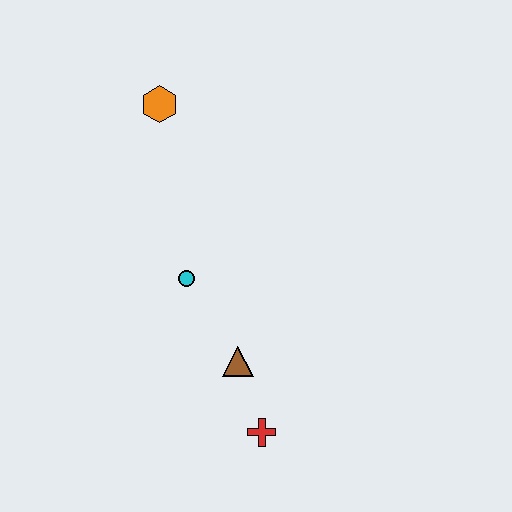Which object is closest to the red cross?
The brown triangle is closest to the red cross.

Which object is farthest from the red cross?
The orange hexagon is farthest from the red cross.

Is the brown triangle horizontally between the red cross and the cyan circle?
Yes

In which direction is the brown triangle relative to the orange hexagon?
The brown triangle is below the orange hexagon.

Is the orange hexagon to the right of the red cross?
No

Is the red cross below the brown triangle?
Yes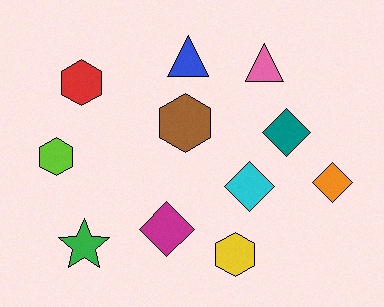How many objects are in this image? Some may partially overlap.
There are 11 objects.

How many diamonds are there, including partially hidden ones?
There are 4 diamonds.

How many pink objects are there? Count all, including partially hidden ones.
There is 1 pink object.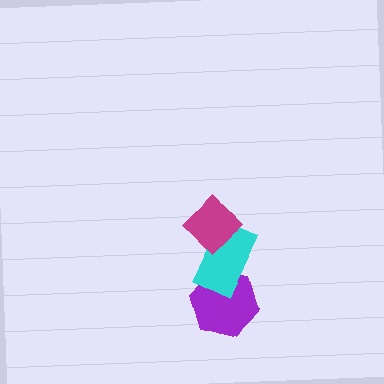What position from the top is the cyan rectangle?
The cyan rectangle is 2nd from the top.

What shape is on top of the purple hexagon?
The cyan rectangle is on top of the purple hexagon.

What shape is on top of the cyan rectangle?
The magenta diamond is on top of the cyan rectangle.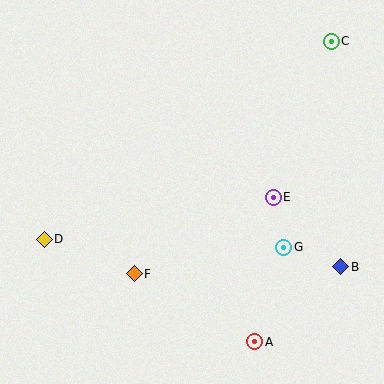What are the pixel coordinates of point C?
Point C is at (331, 41).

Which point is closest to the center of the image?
Point E at (273, 197) is closest to the center.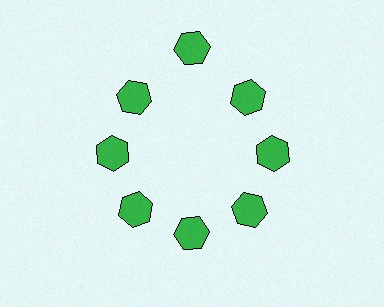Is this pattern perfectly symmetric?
No. The 8 green hexagons are arranged in a ring, but one element near the 12 o'clock position is pushed outward from the center, breaking the 8-fold rotational symmetry.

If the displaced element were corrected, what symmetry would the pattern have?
It would have 8-fold rotational symmetry — the pattern would map onto itself every 45 degrees.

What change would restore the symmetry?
The symmetry would be restored by moving it inward, back onto the ring so that all 8 hexagons sit at equal angles and equal distance from the center.